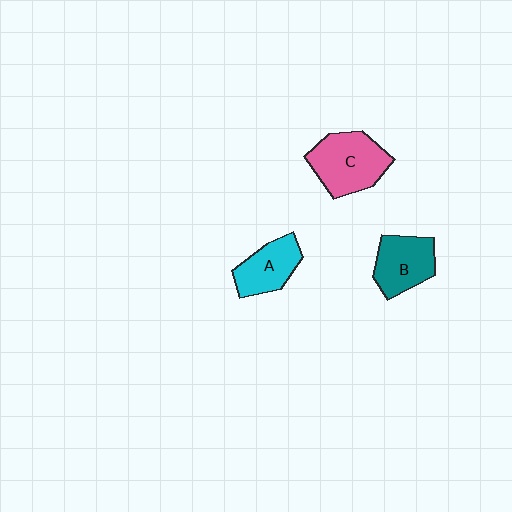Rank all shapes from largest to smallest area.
From largest to smallest: C (pink), B (teal), A (cyan).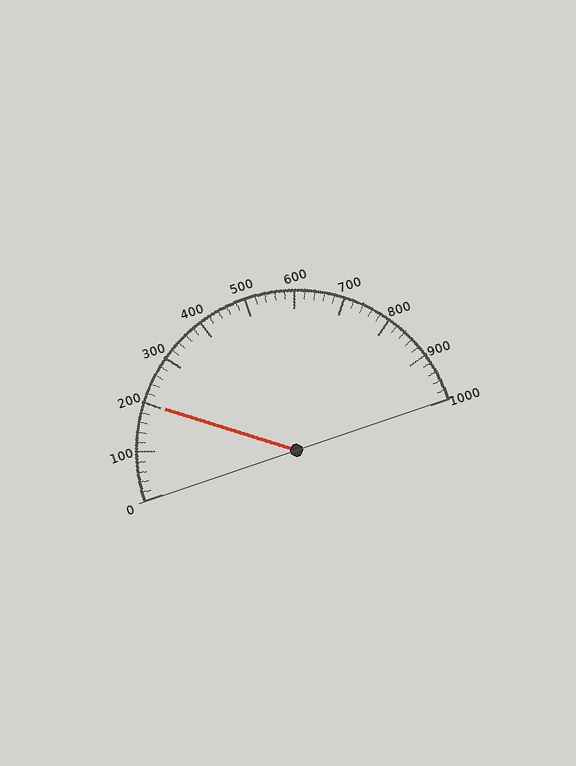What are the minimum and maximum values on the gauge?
The gauge ranges from 0 to 1000.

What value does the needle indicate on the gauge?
The needle indicates approximately 200.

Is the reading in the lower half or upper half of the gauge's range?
The reading is in the lower half of the range (0 to 1000).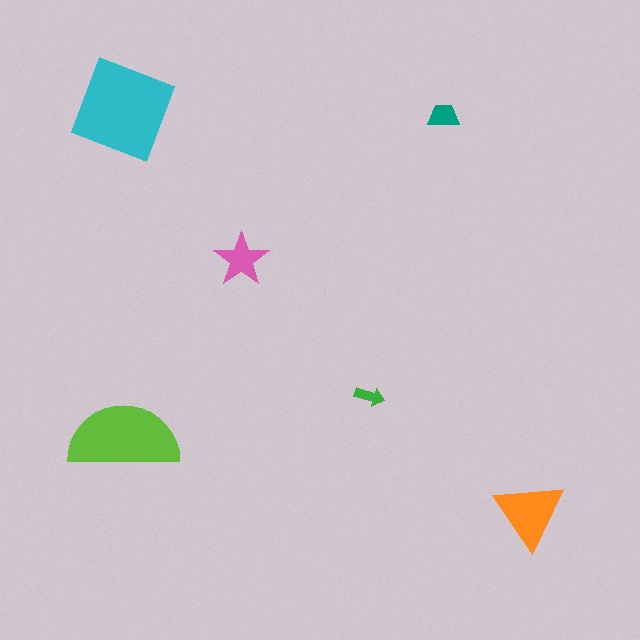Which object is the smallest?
The green arrow.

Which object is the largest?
The cyan diamond.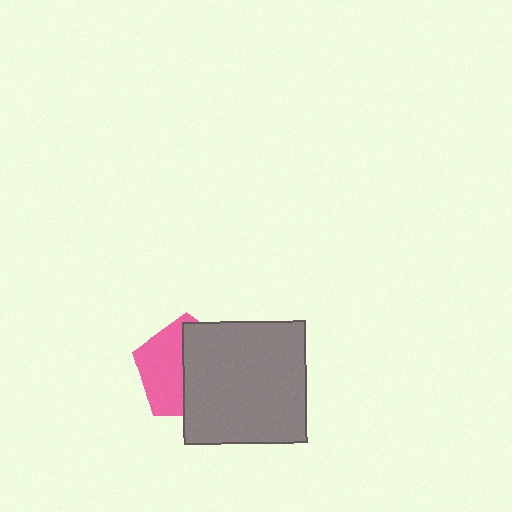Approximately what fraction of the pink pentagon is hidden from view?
Roughly 54% of the pink pentagon is hidden behind the gray square.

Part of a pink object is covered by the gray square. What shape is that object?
It is a pentagon.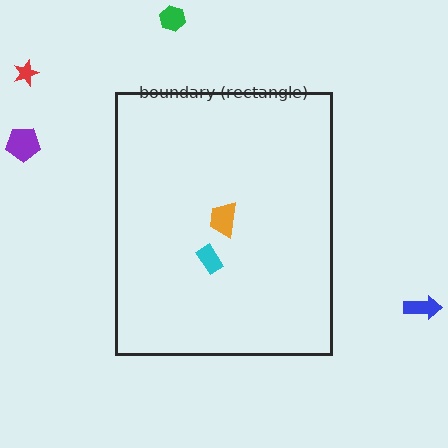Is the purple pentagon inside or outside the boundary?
Outside.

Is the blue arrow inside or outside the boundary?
Outside.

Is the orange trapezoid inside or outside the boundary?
Inside.